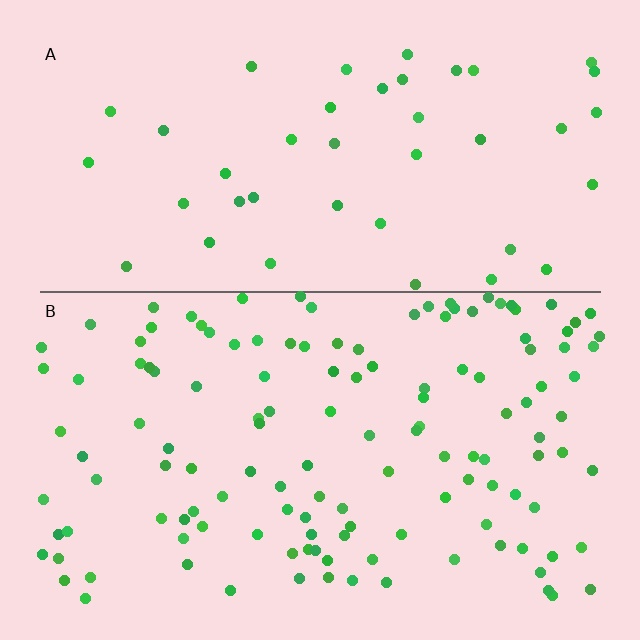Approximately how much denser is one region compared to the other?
Approximately 3.1× — region B over region A.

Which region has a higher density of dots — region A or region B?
B (the bottom).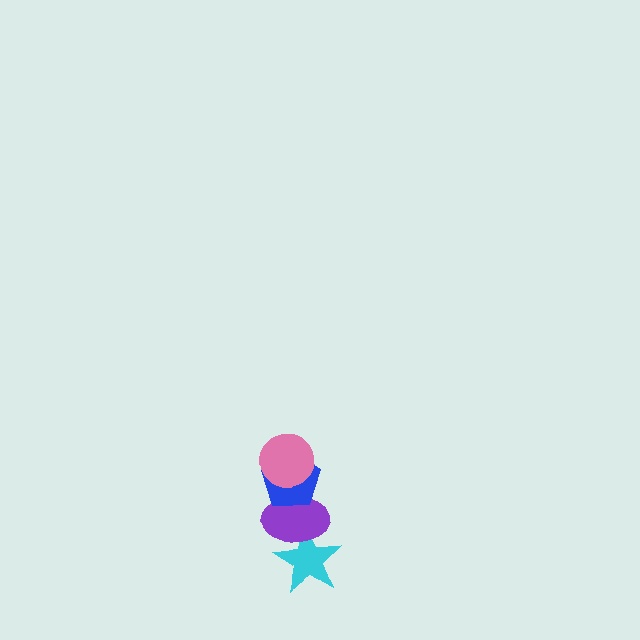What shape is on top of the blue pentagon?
The pink circle is on top of the blue pentagon.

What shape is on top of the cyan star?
The purple ellipse is on top of the cyan star.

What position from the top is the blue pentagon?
The blue pentagon is 2nd from the top.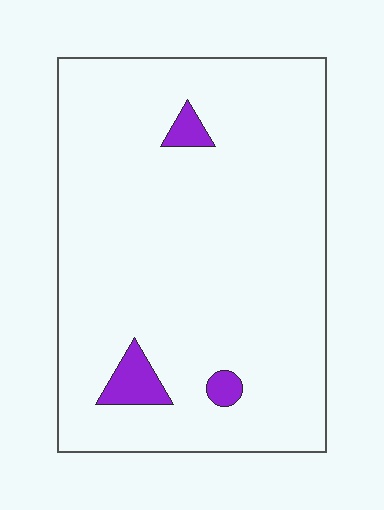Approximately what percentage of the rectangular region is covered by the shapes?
Approximately 5%.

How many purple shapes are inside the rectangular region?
3.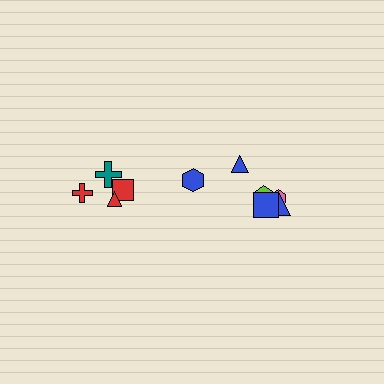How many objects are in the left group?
There are 4 objects.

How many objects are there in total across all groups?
There are 10 objects.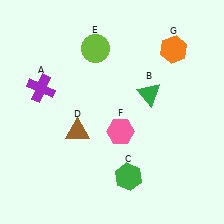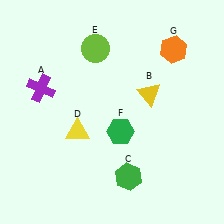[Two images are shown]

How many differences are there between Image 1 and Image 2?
There are 3 differences between the two images.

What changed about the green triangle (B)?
In Image 1, B is green. In Image 2, it changed to yellow.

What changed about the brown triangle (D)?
In Image 1, D is brown. In Image 2, it changed to yellow.